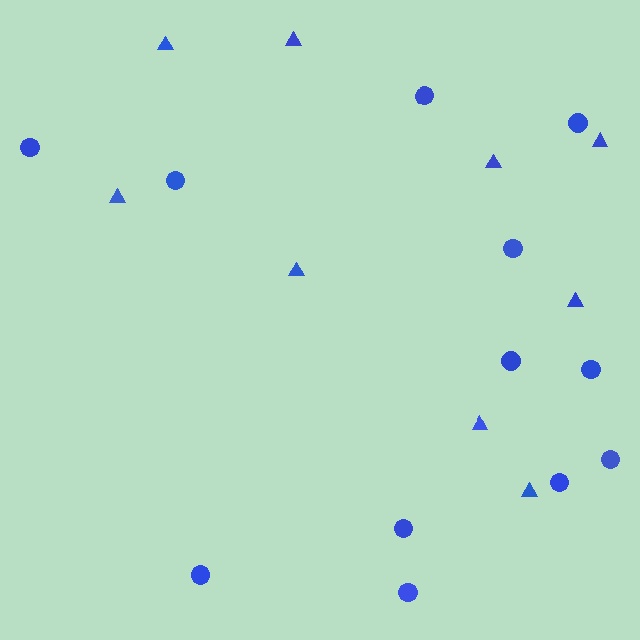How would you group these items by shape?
There are 2 groups: one group of circles (12) and one group of triangles (9).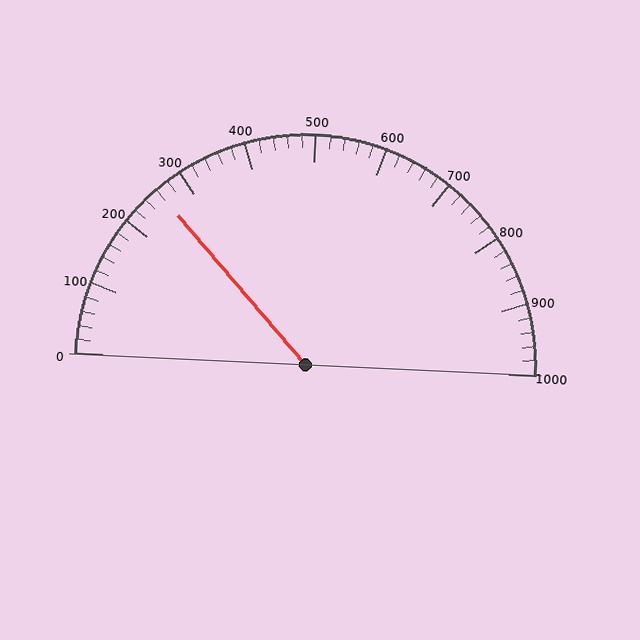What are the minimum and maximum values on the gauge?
The gauge ranges from 0 to 1000.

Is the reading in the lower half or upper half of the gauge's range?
The reading is in the lower half of the range (0 to 1000).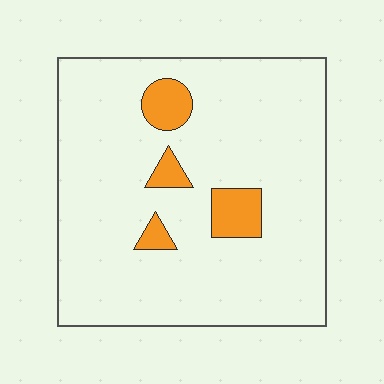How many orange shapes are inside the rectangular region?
4.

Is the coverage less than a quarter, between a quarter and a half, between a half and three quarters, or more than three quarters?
Less than a quarter.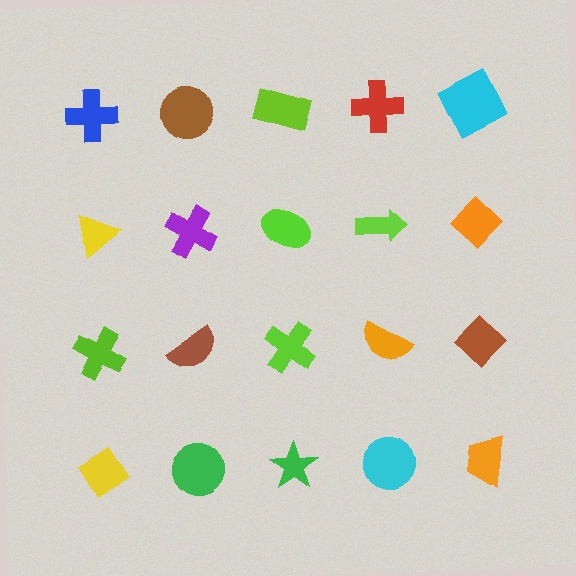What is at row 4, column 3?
A green star.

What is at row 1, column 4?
A red cross.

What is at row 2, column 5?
An orange diamond.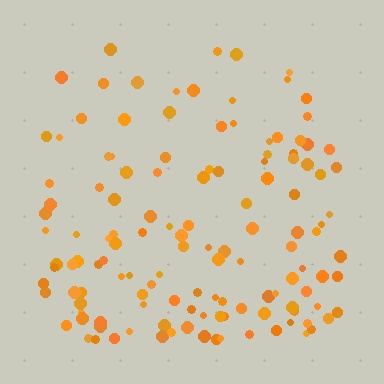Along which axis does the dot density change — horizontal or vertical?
Vertical.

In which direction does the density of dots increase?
From top to bottom, with the bottom side densest.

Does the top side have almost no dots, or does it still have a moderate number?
Still a moderate number, just noticeably fewer than the bottom.